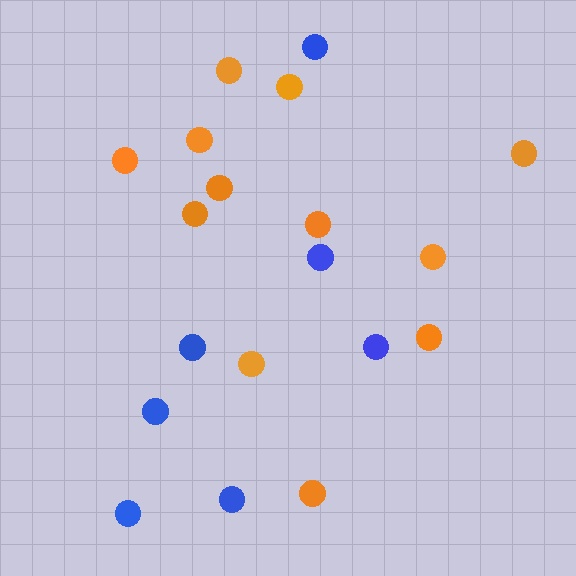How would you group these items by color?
There are 2 groups: one group of blue circles (7) and one group of orange circles (12).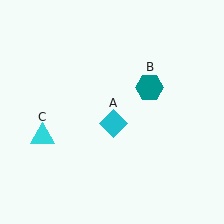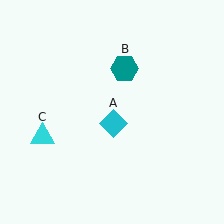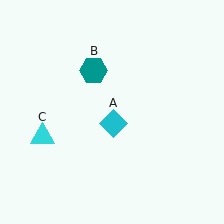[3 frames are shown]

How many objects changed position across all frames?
1 object changed position: teal hexagon (object B).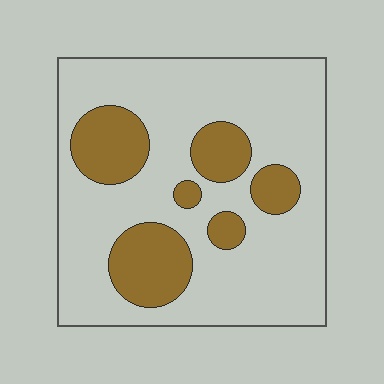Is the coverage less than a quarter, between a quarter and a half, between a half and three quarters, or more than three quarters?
Less than a quarter.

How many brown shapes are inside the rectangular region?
6.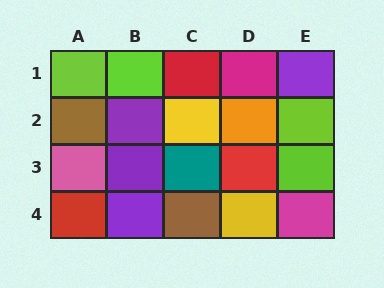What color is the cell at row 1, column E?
Purple.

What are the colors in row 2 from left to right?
Brown, purple, yellow, orange, lime.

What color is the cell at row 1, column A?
Lime.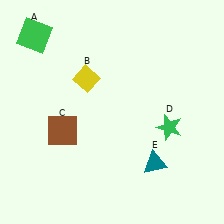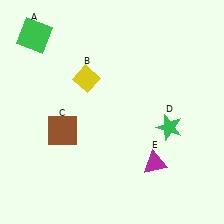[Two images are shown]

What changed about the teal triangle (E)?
In Image 1, E is teal. In Image 2, it changed to magenta.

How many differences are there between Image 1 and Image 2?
There is 1 difference between the two images.